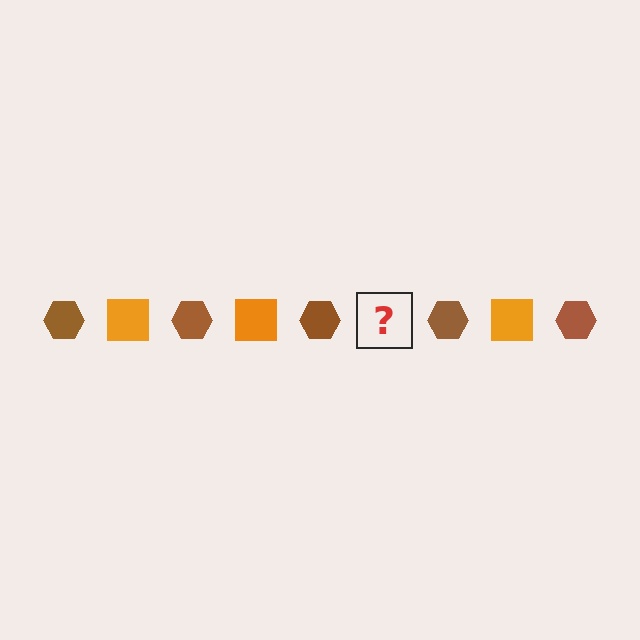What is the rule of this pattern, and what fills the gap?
The rule is that the pattern alternates between brown hexagon and orange square. The gap should be filled with an orange square.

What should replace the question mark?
The question mark should be replaced with an orange square.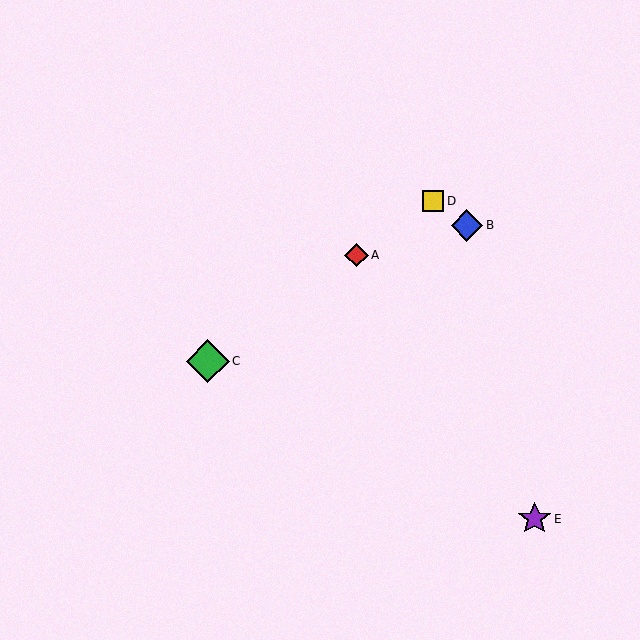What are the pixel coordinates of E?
Object E is at (535, 519).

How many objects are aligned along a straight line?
3 objects (A, C, D) are aligned along a straight line.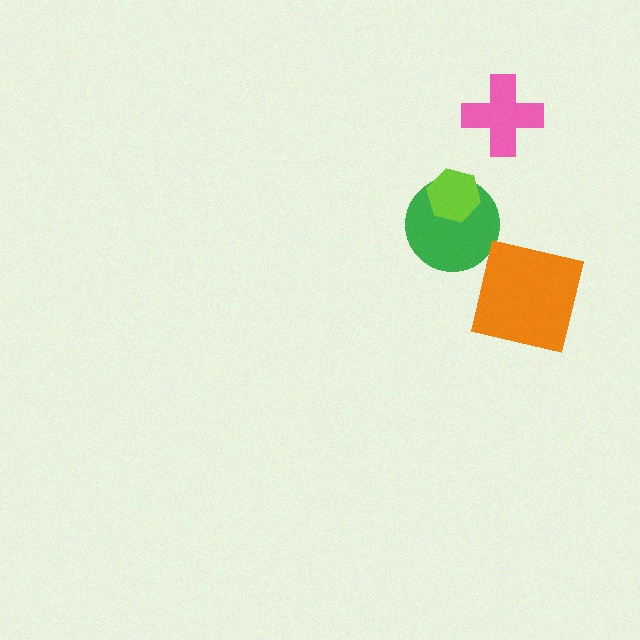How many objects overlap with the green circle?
1 object overlaps with the green circle.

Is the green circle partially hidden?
Yes, it is partially covered by another shape.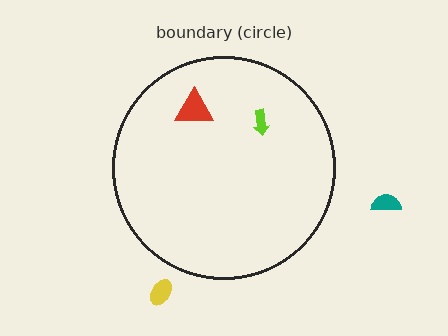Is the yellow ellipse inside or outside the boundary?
Outside.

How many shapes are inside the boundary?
2 inside, 2 outside.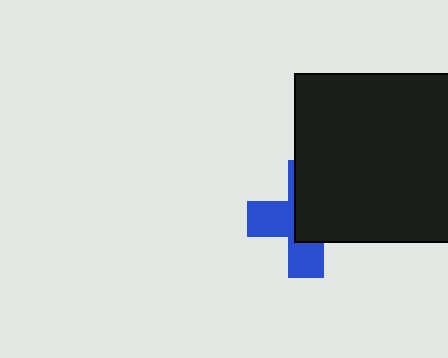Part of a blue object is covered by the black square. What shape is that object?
It is a cross.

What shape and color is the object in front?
The object in front is a black square.